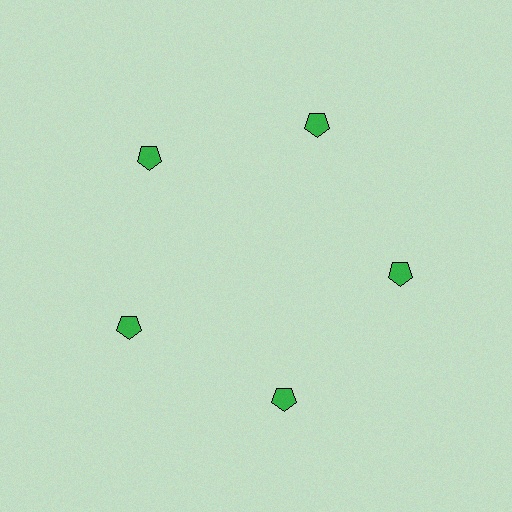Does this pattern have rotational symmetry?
Yes, this pattern has 5-fold rotational symmetry. It looks the same after rotating 72 degrees around the center.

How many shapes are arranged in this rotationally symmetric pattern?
There are 5 shapes, arranged in 5 groups of 1.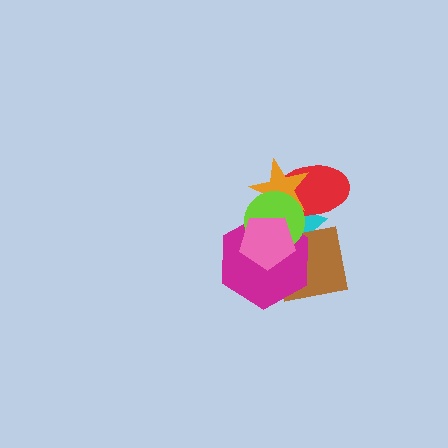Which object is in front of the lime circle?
The pink pentagon is in front of the lime circle.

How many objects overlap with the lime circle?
6 objects overlap with the lime circle.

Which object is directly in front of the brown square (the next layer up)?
The magenta hexagon is directly in front of the brown square.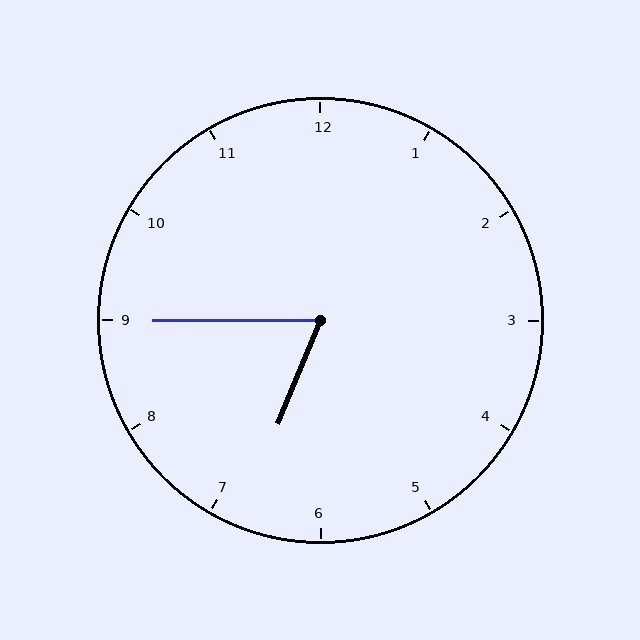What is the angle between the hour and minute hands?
Approximately 68 degrees.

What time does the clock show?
6:45.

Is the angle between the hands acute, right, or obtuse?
It is acute.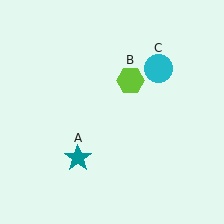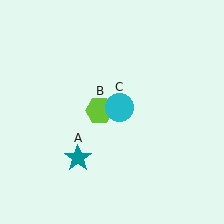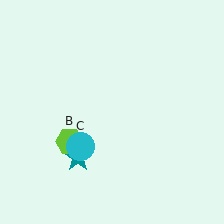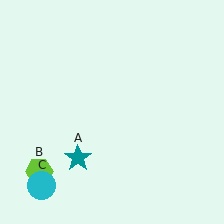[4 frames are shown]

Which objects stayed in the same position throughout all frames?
Teal star (object A) remained stationary.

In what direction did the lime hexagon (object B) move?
The lime hexagon (object B) moved down and to the left.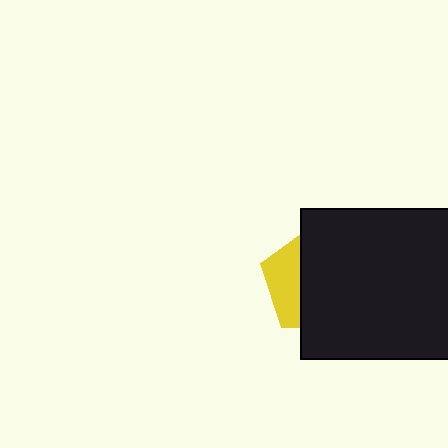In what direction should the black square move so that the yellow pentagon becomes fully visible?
The black square should move right. That is the shortest direction to clear the overlap and leave the yellow pentagon fully visible.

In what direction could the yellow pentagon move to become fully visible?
The yellow pentagon could move left. That would shift it out from behind the black square entirely.